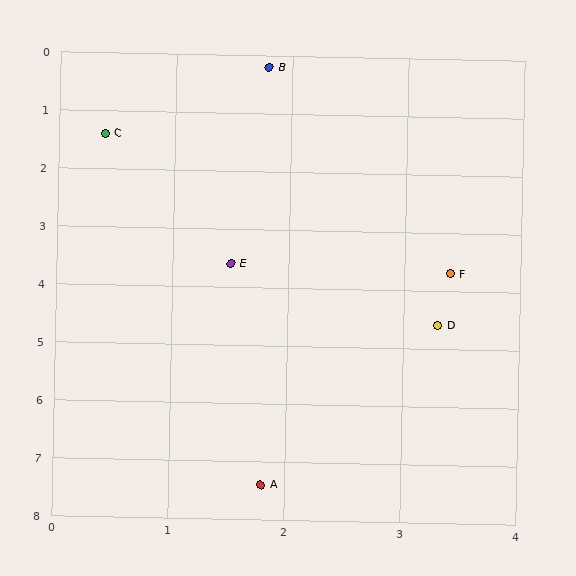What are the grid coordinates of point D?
Point D is at approximately (3.3, 4.6).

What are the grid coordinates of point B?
Point B is at approximately (1.8, 0.2).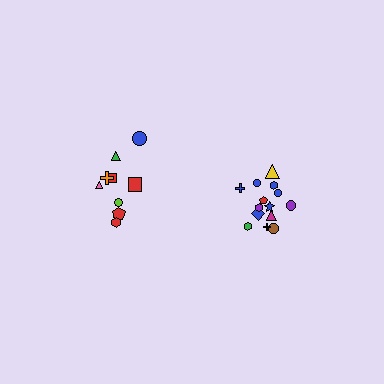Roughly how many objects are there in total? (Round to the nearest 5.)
Roughly 25 objects in total.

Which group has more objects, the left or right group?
The right group.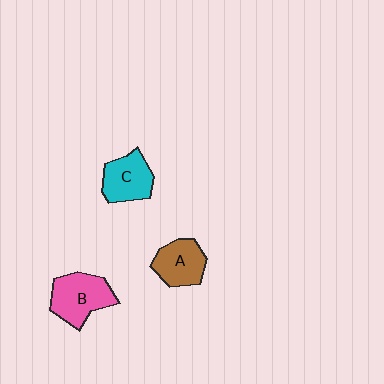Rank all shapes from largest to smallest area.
From largest to smallest: B (pink), C (cyan), A (brown).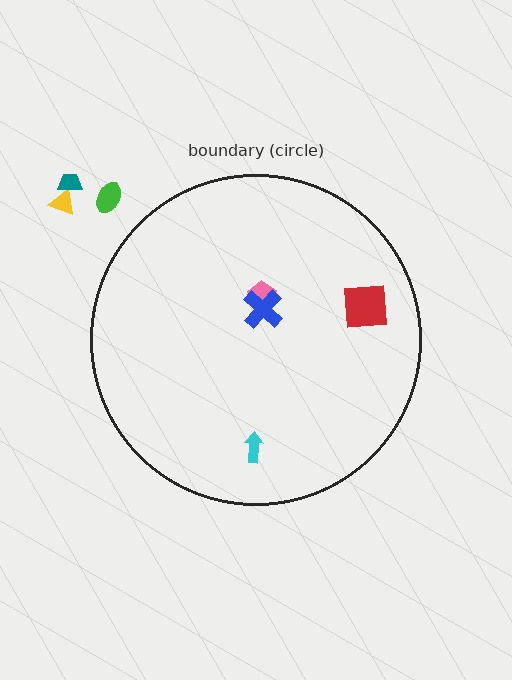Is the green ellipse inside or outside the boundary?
Outside.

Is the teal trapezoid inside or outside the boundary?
Outside.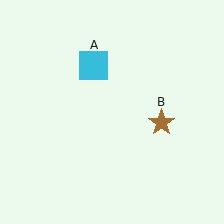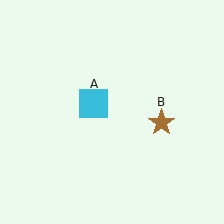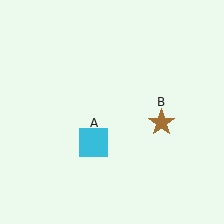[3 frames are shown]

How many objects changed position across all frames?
1 object changed position: cyan square (object A).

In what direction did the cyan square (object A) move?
The cyan square (object A) moved down.